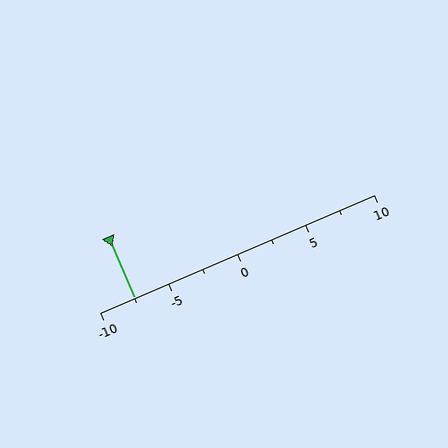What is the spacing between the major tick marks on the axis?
The major ticks are spaced 5 apart.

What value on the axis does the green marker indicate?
The marker indicates approximately -7.5.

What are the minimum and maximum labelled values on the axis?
The axis runs from -10 to 10.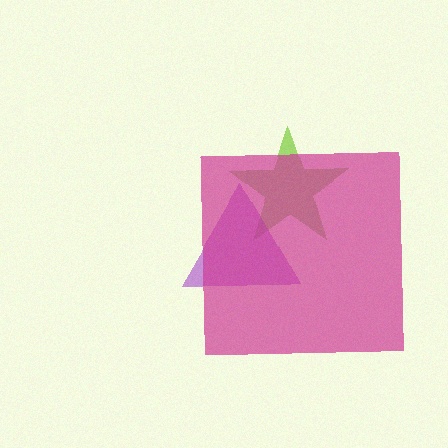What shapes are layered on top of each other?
The layered shapes are: a lime star, a purple triangle, a magenta square.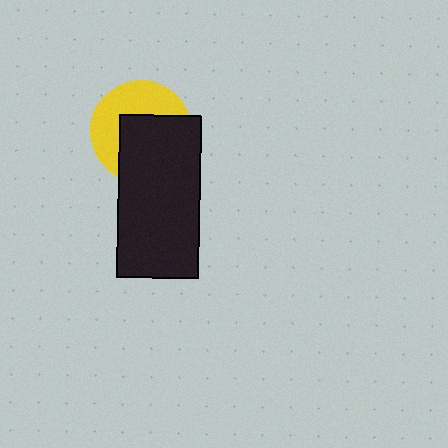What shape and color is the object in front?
The object in front is a black rectangle.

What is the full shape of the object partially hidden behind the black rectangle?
The partially hidden object is a yellow circle.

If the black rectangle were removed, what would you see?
You would see the complete yellow circle.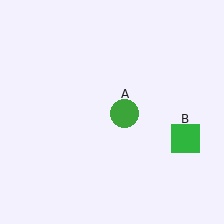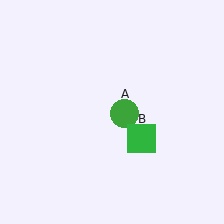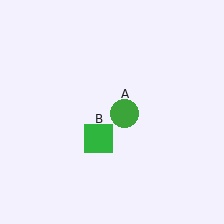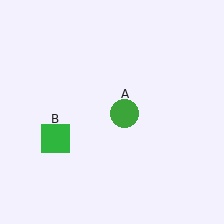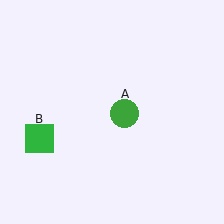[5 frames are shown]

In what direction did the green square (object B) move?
The green square (object B) moved left.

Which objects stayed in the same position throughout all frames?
Green circle (object A) remained stationary.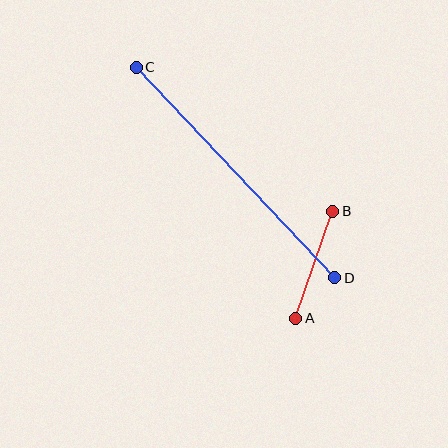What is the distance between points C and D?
The distance is approximately 289 pixels.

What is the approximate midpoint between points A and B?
The midpoint is at approximately (314, 265) pixels.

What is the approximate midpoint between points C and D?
The midpoint is at approximately (235, 173) pixels.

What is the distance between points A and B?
The distance is approximately 114 pixels.